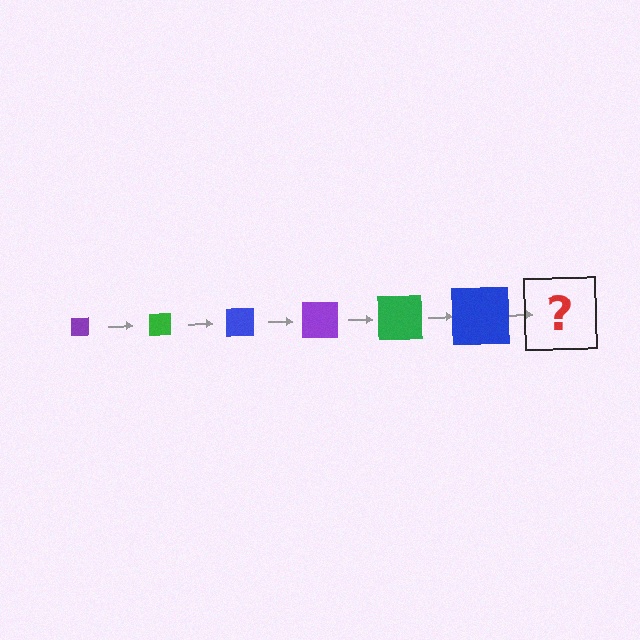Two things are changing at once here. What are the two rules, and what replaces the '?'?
The two rules are that the square grows larger each step and the color cycles through purple, green, and blue. The '?' should be a purple square, larger than the previous one.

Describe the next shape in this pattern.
It should be a purple square, larger than the previous one.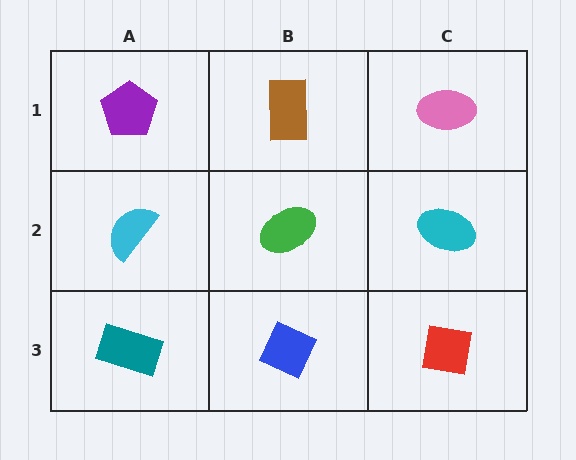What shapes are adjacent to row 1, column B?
A green ellipse (row 2, column B), a purple pentagon (row 1, column A), a pink ellipse (row 1, column C).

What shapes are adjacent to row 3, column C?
A cyan ellipse (row 2, column C), a blue diamond (row 3, column B).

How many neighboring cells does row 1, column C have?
2.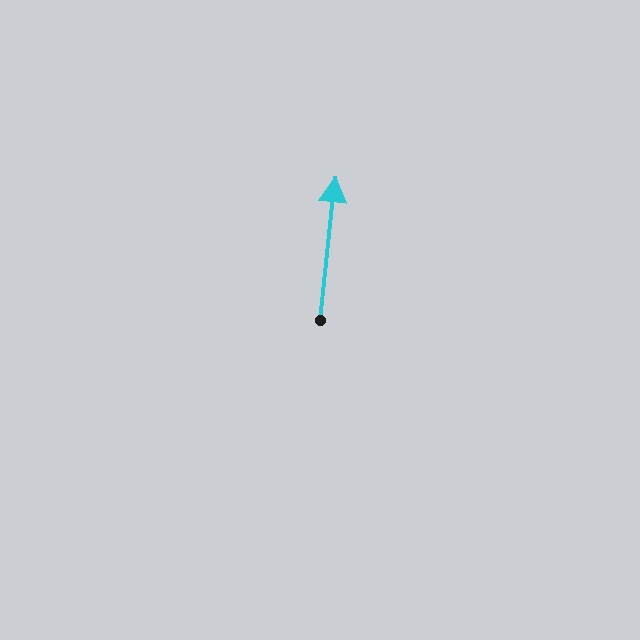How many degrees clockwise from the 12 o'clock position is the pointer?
Approximately 6 degrees.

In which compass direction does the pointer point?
North.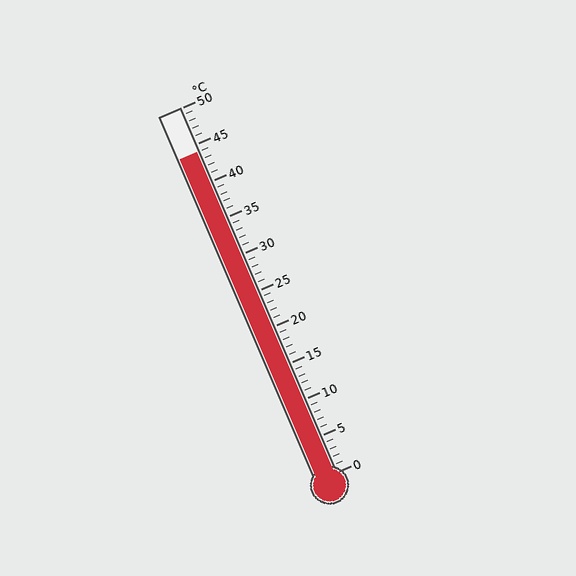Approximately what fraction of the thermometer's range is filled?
The thermometer is filled to approximately 90% of its range.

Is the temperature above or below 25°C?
The temperature is above 25°C.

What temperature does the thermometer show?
The thermometer shows approximately 44°C.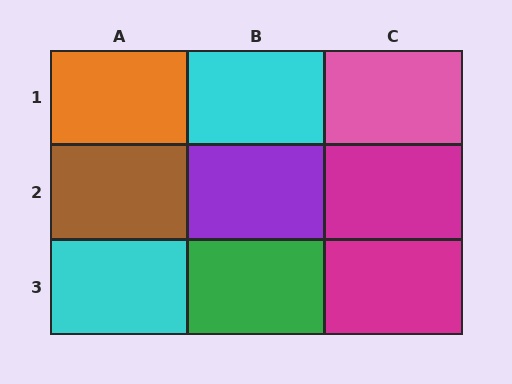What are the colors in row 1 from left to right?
Orange, cyan, pink.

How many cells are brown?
1 cell is brown.